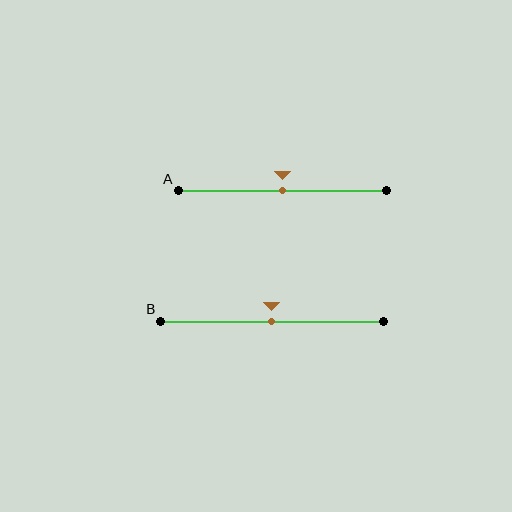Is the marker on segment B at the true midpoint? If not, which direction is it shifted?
Yes, the marker on segment B is at the true midpoint.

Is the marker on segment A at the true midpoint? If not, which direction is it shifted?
Yes, the marker on segment A is at the true midpoint.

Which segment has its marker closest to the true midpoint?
Segment A has its marker closest to the true midpoint.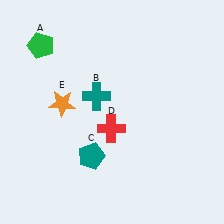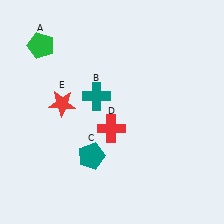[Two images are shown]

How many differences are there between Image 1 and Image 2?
There is 1 difference between the two images.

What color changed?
The star (E) changed from orange in Image 1 to red in Image 2.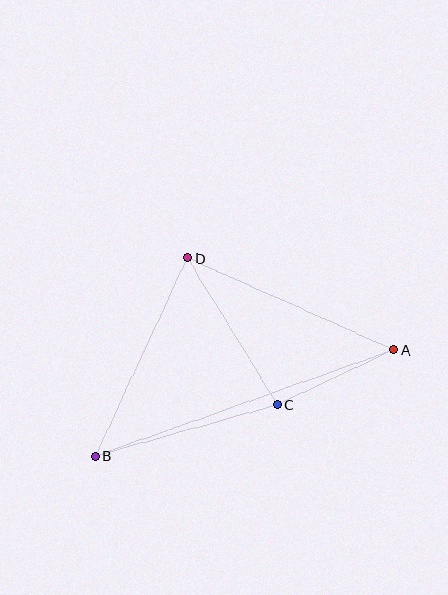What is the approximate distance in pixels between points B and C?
The distance between B and C is approximately 189 pixels.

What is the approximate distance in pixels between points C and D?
The distance between C and D is approximately 172 pixels.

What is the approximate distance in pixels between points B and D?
The distance between B and D is approximately 218 pixels.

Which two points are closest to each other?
Points A and C are closest to each other.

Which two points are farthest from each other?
Points A and B are farthest from each other.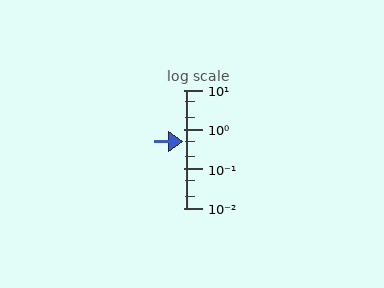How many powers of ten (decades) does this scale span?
The scale spans 3 decades, from 0.01 to 10.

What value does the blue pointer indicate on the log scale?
The pointer indicates approximately 0.48.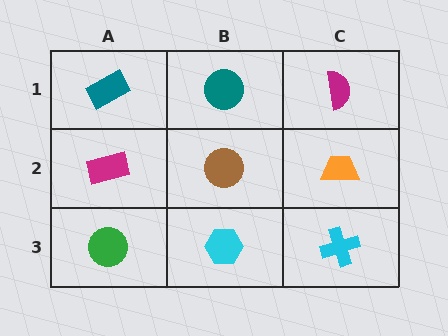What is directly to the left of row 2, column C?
A brown circle.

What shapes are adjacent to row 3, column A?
A magenta rectangle (row 2, column A), a cyan hexagon (row 3, column B).